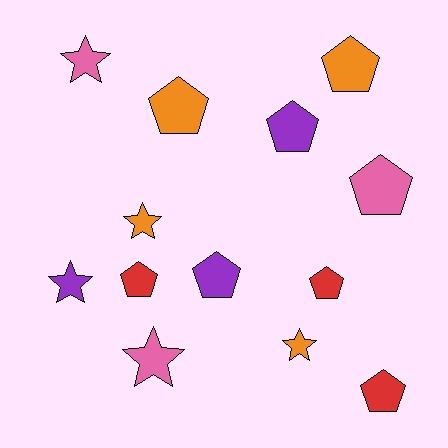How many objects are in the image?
There are 13 objects.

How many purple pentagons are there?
There are 2 purple pentagons.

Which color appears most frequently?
Orange, with 4 objects.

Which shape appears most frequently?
Pentagon, with 8 objects.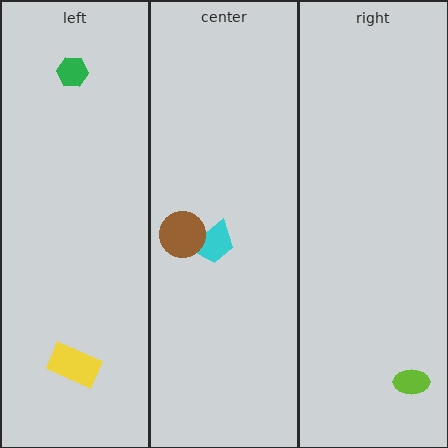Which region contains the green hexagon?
The left region.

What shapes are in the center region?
The cyan trapezoid, the brown circle.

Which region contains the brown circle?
The center region.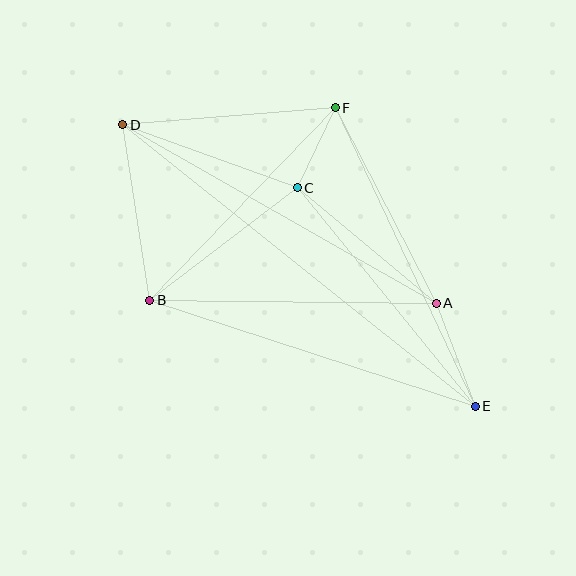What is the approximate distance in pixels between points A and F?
The distance between A and F is approximately 220 pixels.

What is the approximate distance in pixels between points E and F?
The distance between E and F is approximately 330 pixels.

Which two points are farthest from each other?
Points D and E are farthest from each other.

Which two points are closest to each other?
Points C and F are closest to each other.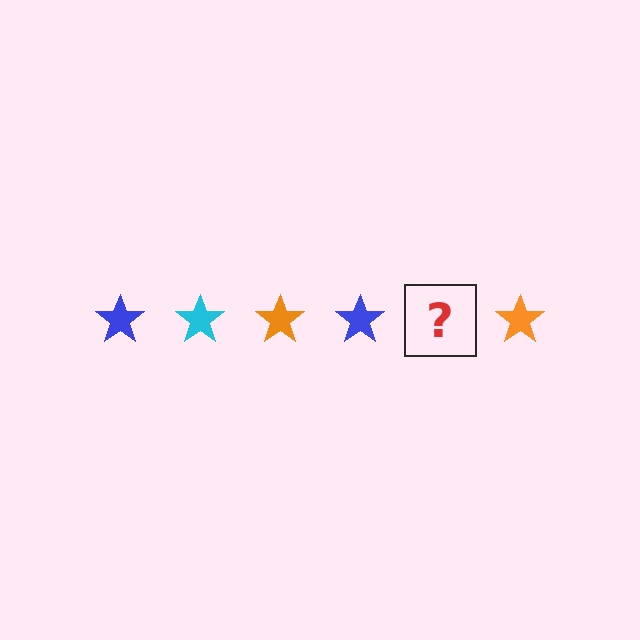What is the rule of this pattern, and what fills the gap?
The rule is that the pattern cycles through blue, cyan, orange stars. The gap should be filled with a cyan star.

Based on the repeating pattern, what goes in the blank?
The blank should be a cyan star.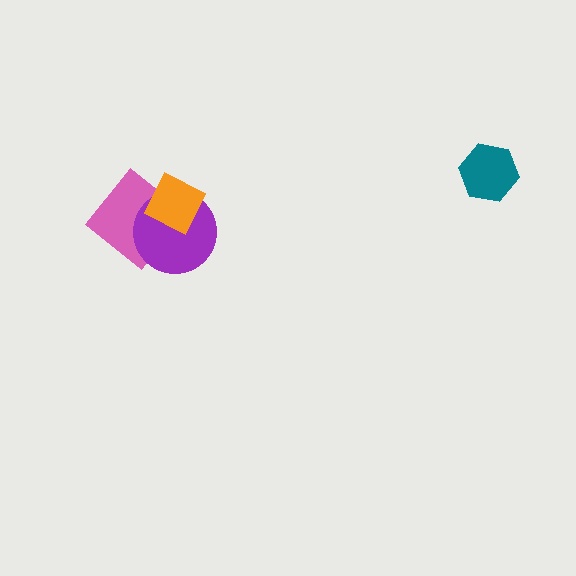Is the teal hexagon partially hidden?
No, no other shape covers it.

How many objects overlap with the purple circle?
2 objects overlap with the purple circle.